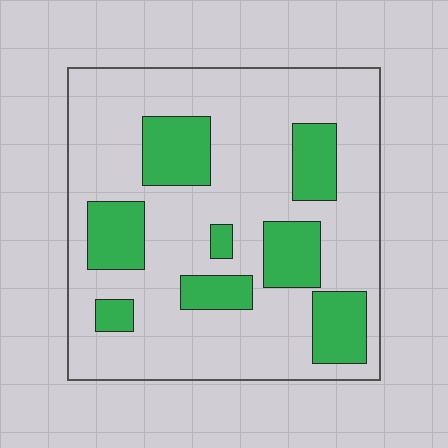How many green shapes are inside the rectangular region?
8.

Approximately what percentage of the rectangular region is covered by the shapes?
Approximately 25%.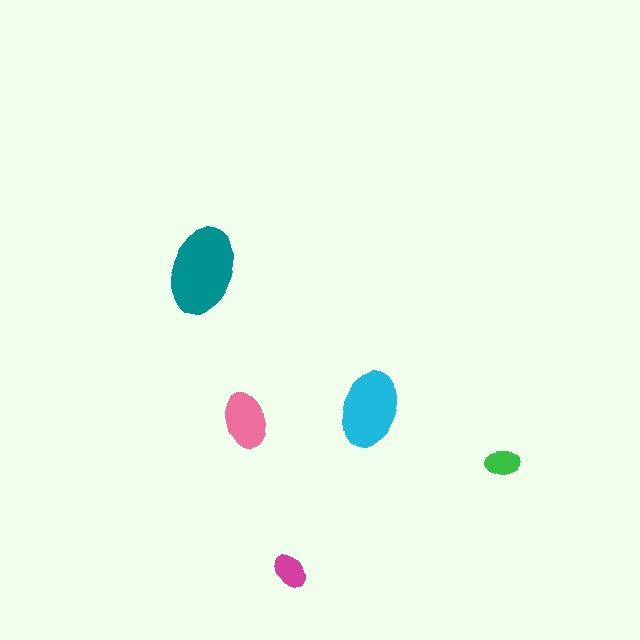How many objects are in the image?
There are 5 objects in the image.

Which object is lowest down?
The magenta ellipse is bottommost.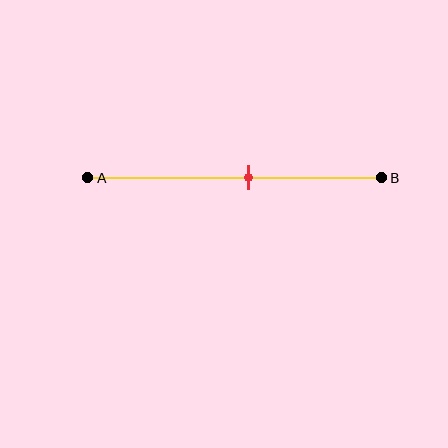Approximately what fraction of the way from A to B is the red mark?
The red mark is approximately 55% of the way from A to B.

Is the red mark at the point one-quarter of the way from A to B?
No, the mark is at about 55% from A, not at the 25% one-quarter point.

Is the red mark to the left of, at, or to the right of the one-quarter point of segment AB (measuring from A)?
The red mark is to the right of the one-quarter point of segment AB.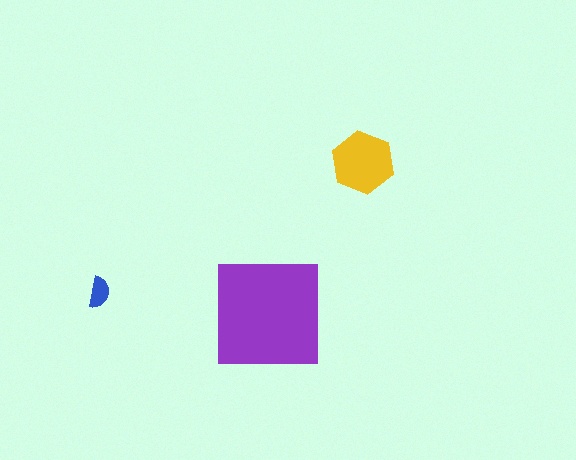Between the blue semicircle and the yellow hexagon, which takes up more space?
The yellow hexagon.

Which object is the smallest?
The blue semicircle.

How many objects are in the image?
There are 3 objects in the image.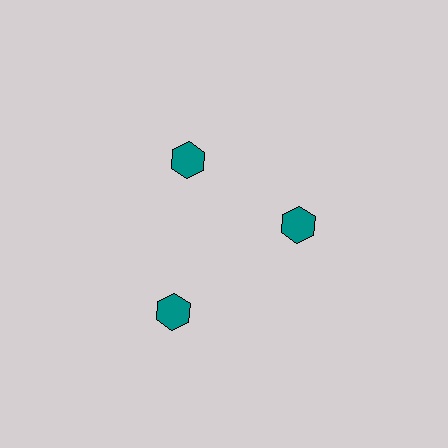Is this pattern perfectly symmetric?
No. The 3 teal hexagons are arranged in a ring, but one element near the 7 o'clock position is pushed outward from the center, breaking the 3-fold rotational symmetry.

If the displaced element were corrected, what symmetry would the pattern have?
It would have 3-fold rotational symmetry — the pattern would map onto itself every 120 degrees.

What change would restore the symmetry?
The symmetry would be restored by moving it inward, back onto the ring so that all 3 hexagons sit at equal angles and equal distance from the center.